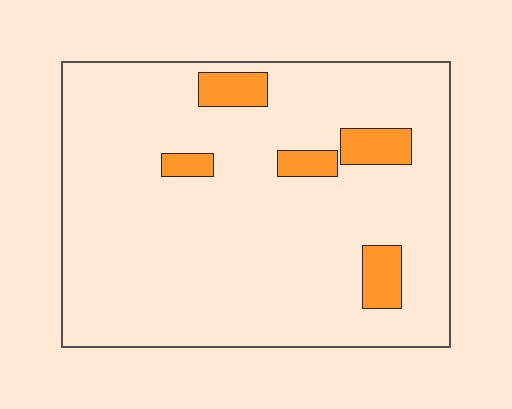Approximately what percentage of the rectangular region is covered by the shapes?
Approximately 10%.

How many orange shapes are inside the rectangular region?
5.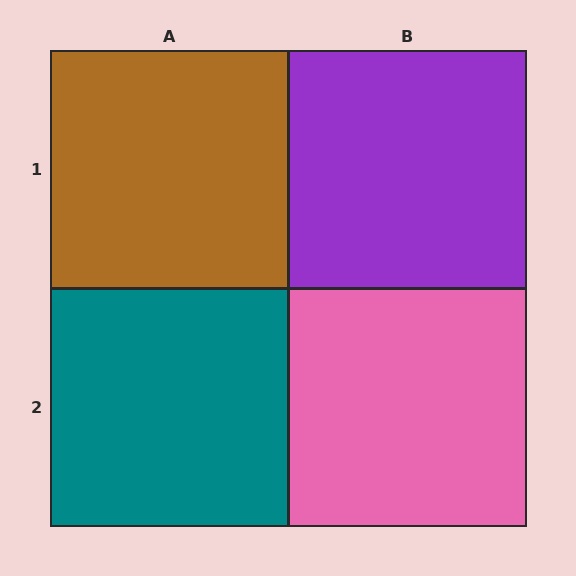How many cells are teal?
1 cell is teal.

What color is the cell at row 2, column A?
Teal.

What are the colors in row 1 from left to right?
Brown, purple.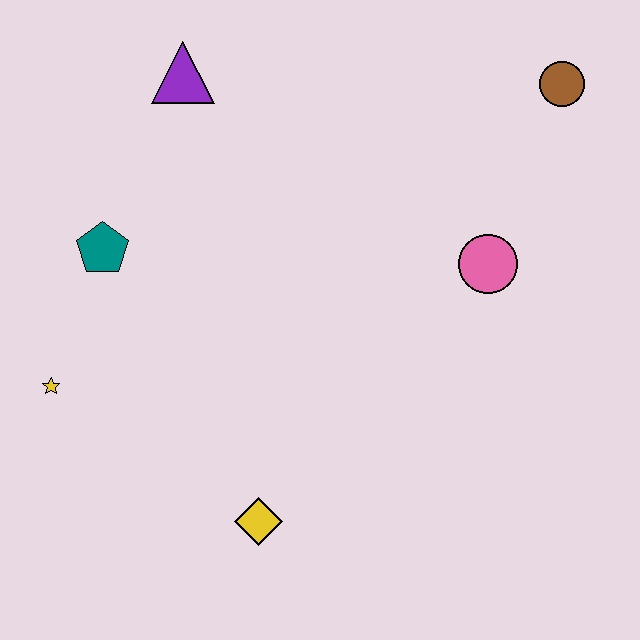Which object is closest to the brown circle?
The pink circle is closest to the brown circle.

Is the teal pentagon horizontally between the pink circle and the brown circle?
No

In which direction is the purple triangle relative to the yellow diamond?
The purple triangle is above the yellow diamond.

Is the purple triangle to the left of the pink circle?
Yes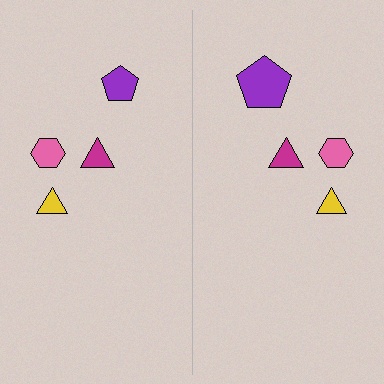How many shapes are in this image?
There are 8 shapes in this image.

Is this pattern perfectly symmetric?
No, the pattern is not perfectly symmetric. The purple pentagon on the right side has a different size than its mirror counterpart.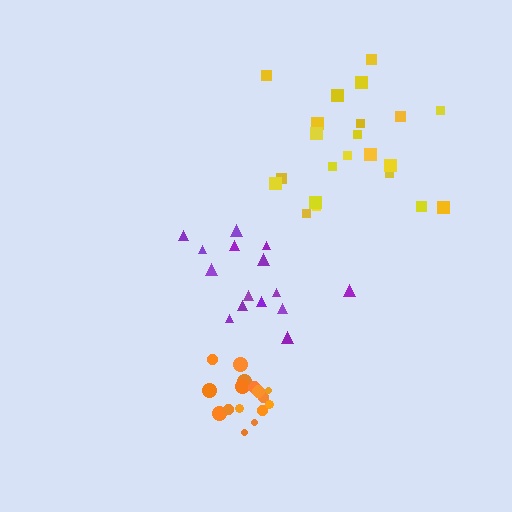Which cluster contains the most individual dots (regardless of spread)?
Yellow (22).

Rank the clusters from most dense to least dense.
orange, purple, yellow.